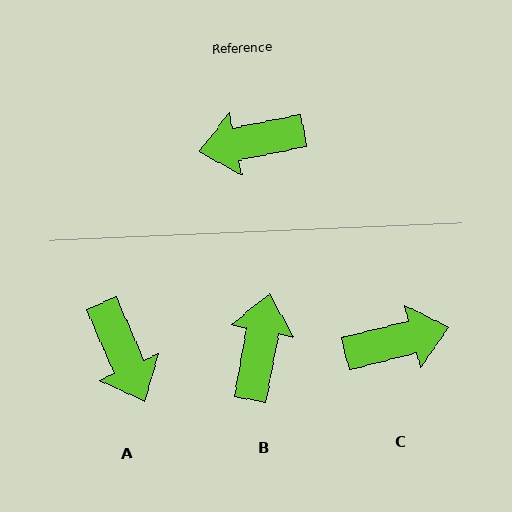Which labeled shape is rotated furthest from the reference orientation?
C, about 177 degrees away.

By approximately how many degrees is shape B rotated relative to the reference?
Approximately 112 degrees clockwise.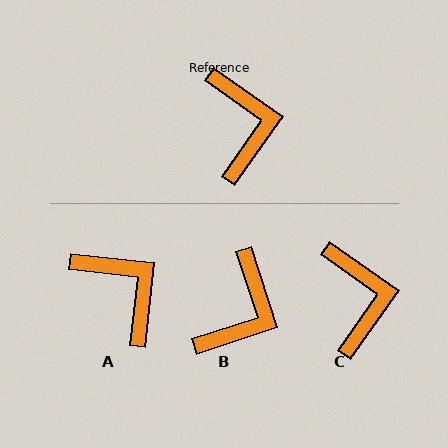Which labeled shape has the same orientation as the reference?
C.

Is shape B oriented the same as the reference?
No, it is off by about 37 degrees.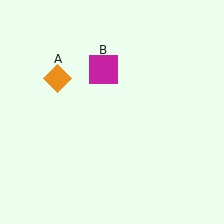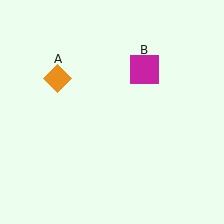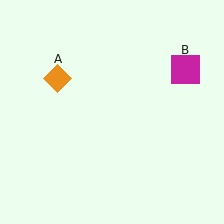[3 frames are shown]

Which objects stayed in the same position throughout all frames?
Orange diamond (object A) remained stationary.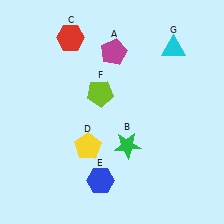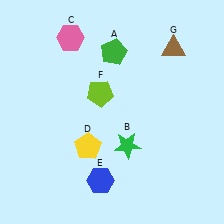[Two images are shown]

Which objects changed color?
A changed from magenta to green. C changed from red to pink. G changed from cyan to brown.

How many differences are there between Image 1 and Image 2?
There are 3 differences between the two images.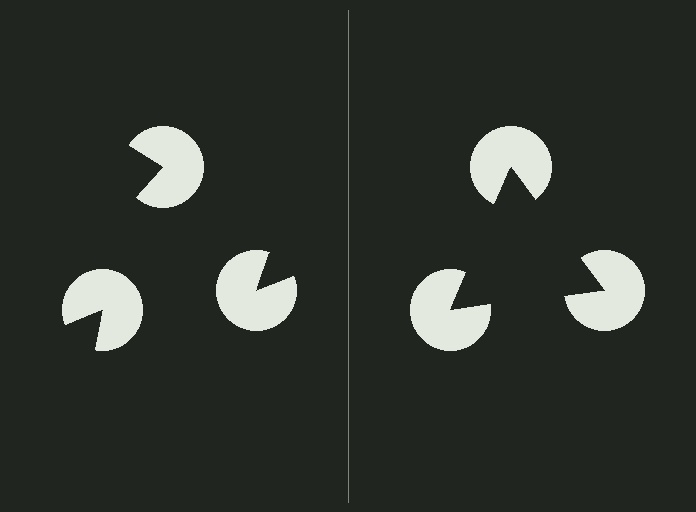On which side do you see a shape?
An illusory triangle appears on the right side. On the left side the wedge cuts are rotated, so no coherent shape forms.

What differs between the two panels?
The pac-man discs are positioned identically on both sides; only the wedge orientations differ. On the right they align to a triangle; on the left they are misaligned.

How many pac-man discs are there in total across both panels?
6 — 3 on each side.